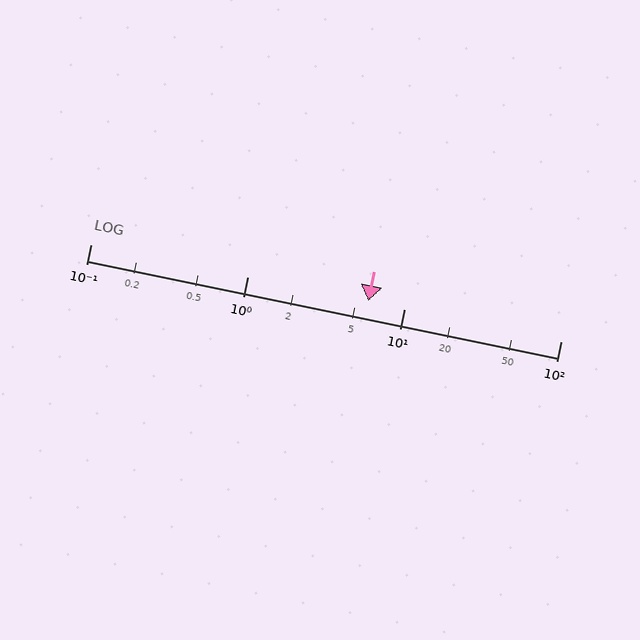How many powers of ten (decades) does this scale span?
The scale spans 3 decades, from 0.1 to 100.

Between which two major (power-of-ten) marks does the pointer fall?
The pointer is between 1 and 10.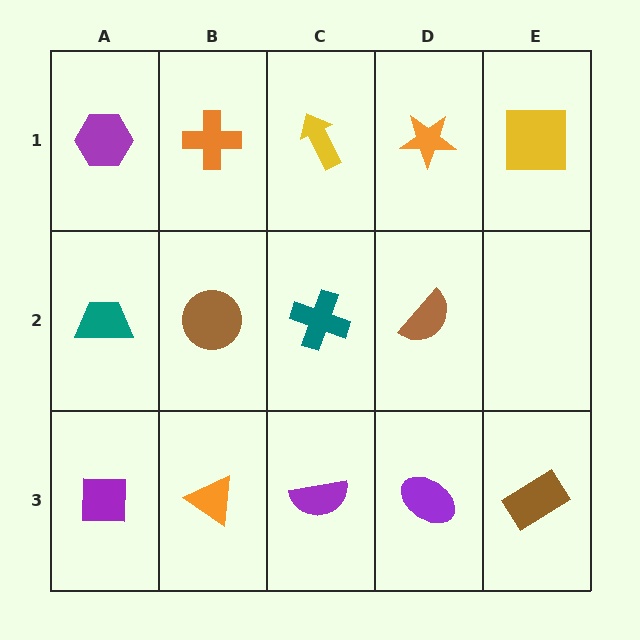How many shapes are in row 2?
4 shapes.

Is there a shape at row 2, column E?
No, that cell is empty.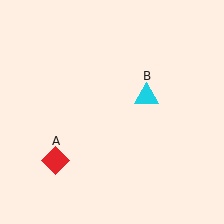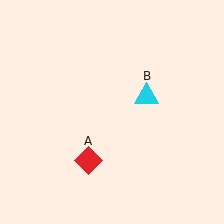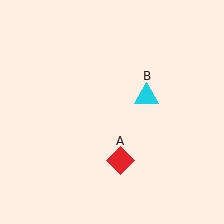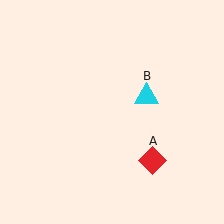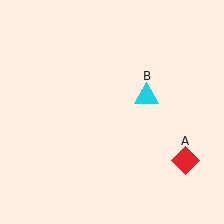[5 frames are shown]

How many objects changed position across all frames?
1 object changed position: red diamond (object A).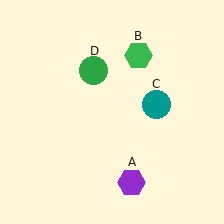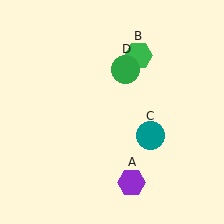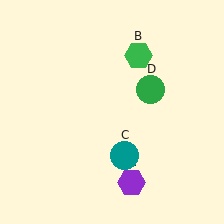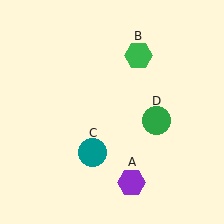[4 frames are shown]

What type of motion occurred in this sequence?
The teal circle (object C), green circle (object D) rotated clockwise around the center of the scene.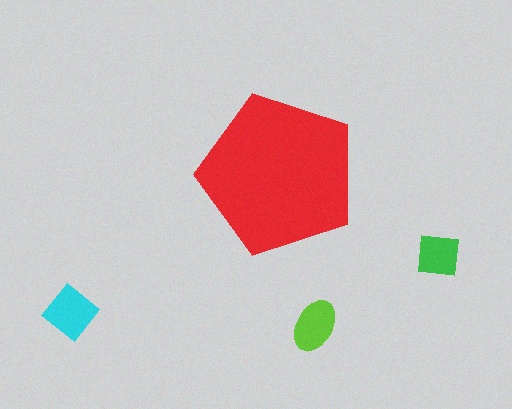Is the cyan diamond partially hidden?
No, the cyan diamond is fully visible.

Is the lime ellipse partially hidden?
No, the lime ellipse is fully visible.